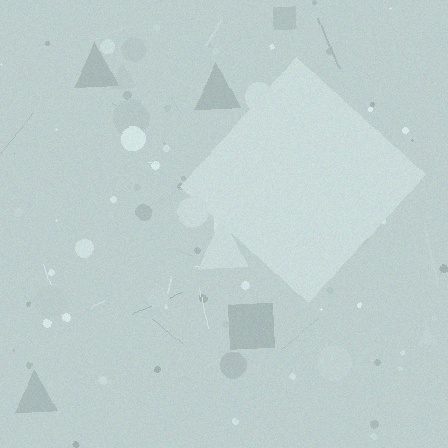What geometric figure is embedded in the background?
A diamond is embedded in the background.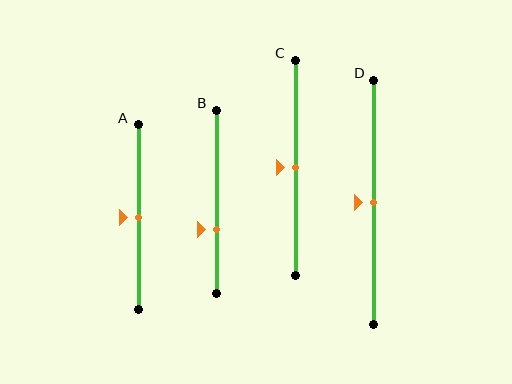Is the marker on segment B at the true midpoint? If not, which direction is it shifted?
No, the marker on segment B is shifted downward by about 15% of the segment length.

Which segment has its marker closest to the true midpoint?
Segment A has its marker closest to the true midpoint.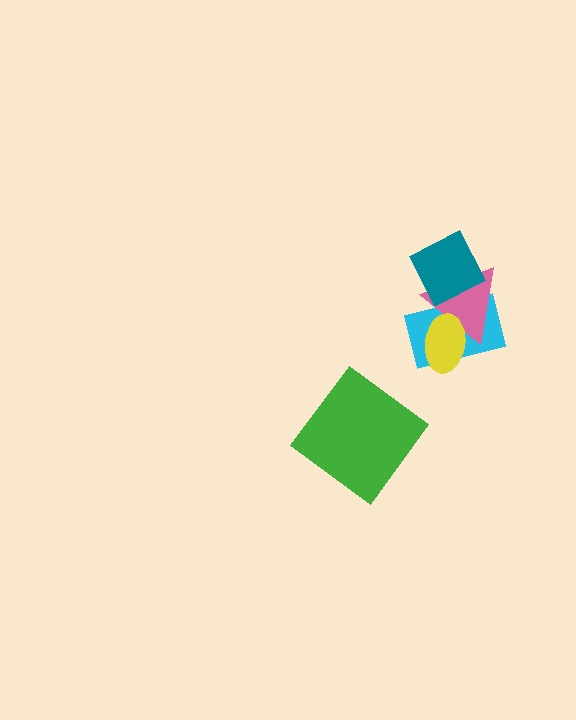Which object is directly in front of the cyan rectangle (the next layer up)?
The pink triangle is directly in front of the cyan rectangle.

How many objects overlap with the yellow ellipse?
2 objects overlap with the yellow ellipse.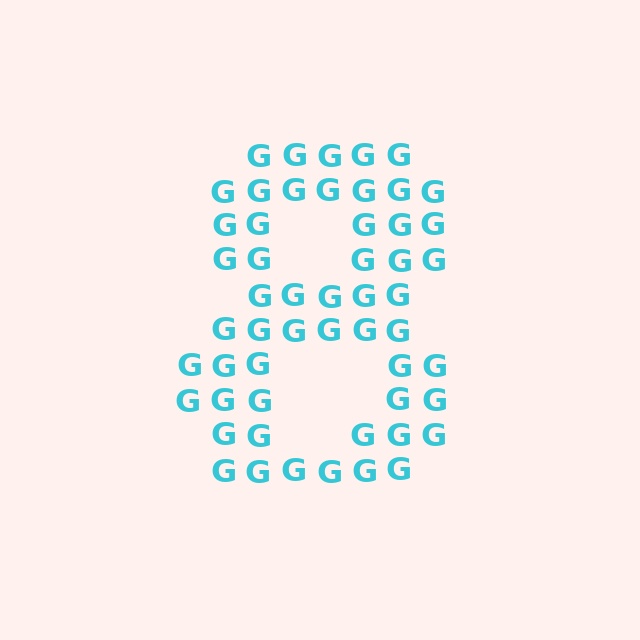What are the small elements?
The small elements are letter G's.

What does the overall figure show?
The overall figure shows the digit 8.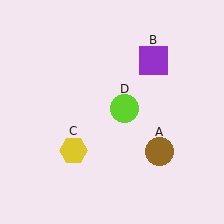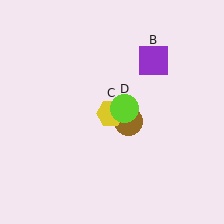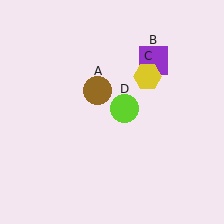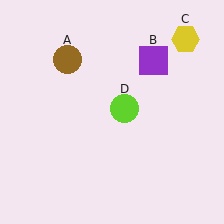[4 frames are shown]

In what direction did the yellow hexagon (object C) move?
The yellow hexagon (object C) moved up and to the right.